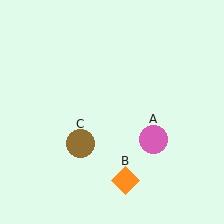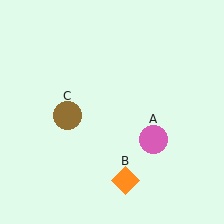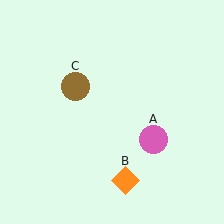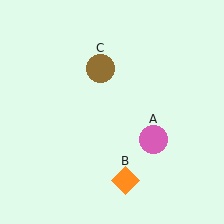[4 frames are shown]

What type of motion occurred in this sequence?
The brown circle (object C) rotated clockwise around the center of the scene.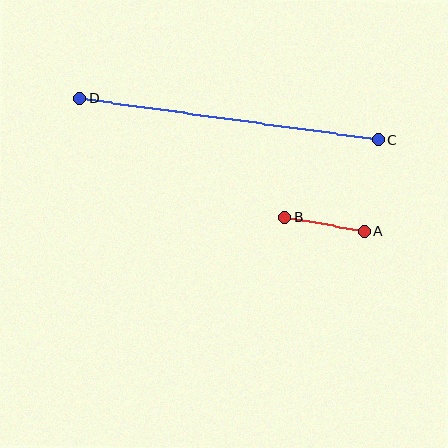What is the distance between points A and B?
The distance is approximately 81 pixels.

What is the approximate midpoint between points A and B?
The midpoint is at approximately (325, 224) pixels.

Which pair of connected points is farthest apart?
Points C and D are farthest apart.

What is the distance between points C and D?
The distance is approximately 302 pixels.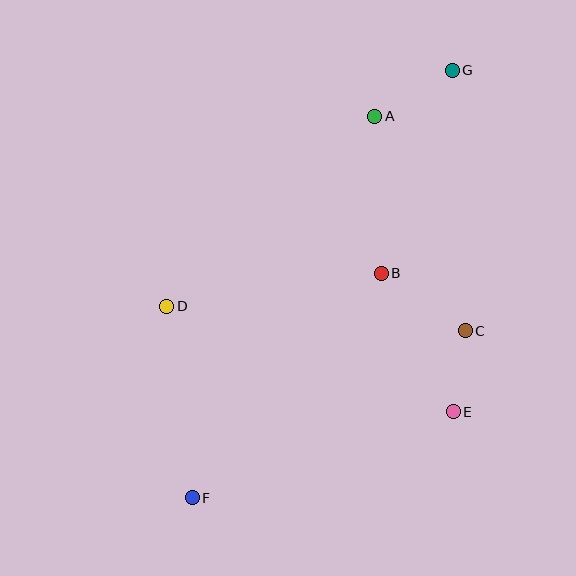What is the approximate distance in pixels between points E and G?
The distance between E and G is approximately 342 pixels.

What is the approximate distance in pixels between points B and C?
The distance between B and C is approximately 102 pixels.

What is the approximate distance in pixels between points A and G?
The distance between A and G is approximately 90 pixels.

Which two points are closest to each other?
Points C and E are closest to each other.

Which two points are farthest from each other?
Points F and G are farthest from each other.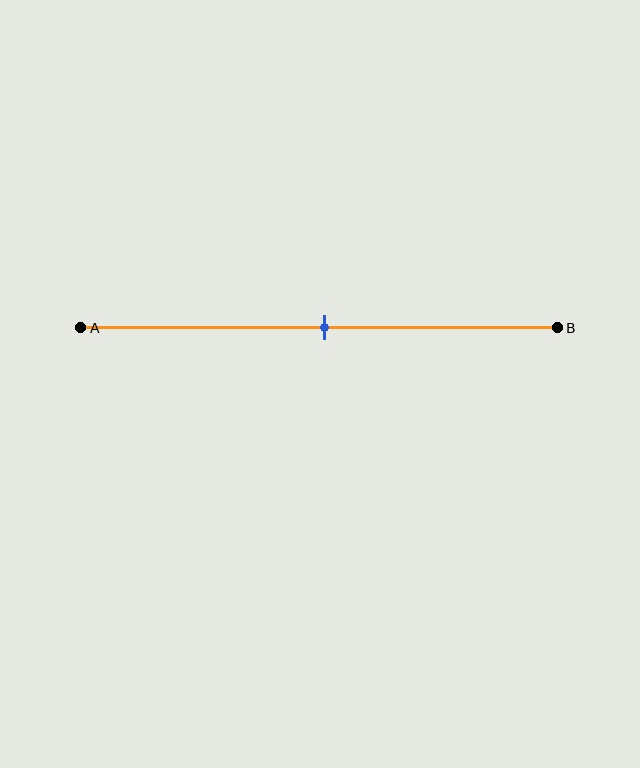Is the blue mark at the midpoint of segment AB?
Yes, the mark is approximately at the midpoint.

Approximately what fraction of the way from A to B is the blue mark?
The blue mark is approximately 50% of the way from A to B.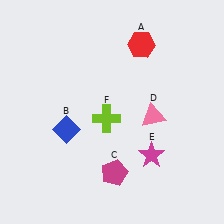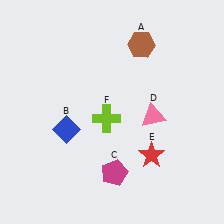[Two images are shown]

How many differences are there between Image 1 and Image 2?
There are 2 differences between the two images.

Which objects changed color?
A changed from red to brown. E changed from magenta to red.